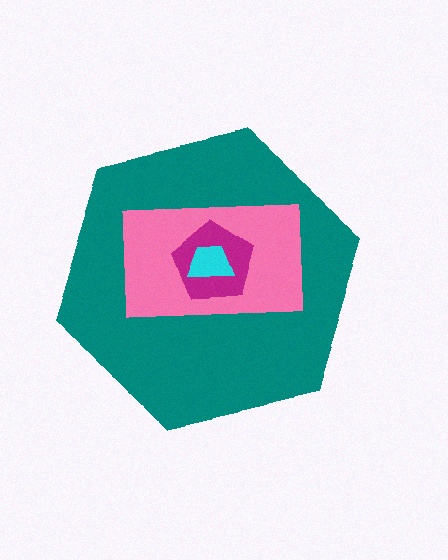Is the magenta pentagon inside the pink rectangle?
Yes.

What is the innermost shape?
The cyan trapezoid.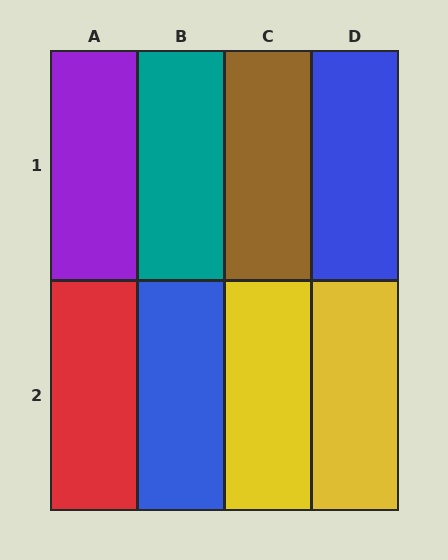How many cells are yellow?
2 cells are yellow.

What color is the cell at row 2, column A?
Red.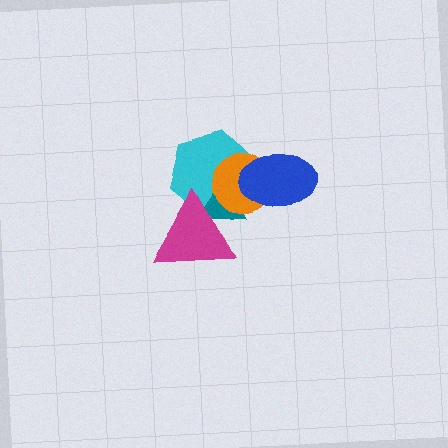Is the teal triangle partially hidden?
Yes, it is partially covered by another shape.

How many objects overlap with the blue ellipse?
2 objects overlap with the blue ellipse.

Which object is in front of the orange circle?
The blue ellipse is in front of the orange circle.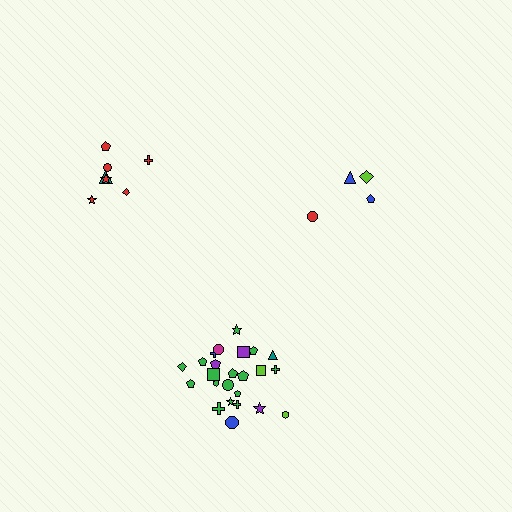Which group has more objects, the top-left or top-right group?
The top-left group.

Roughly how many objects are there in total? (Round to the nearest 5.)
Roughly 35 objects in total.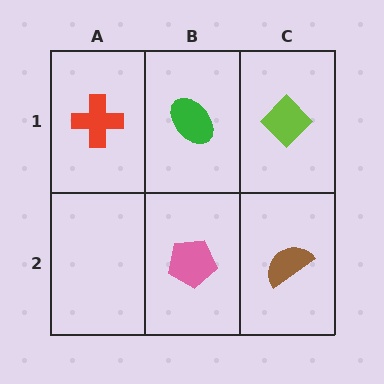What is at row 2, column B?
A pink pentagon.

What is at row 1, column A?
A red cross.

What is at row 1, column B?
A green ellipse.